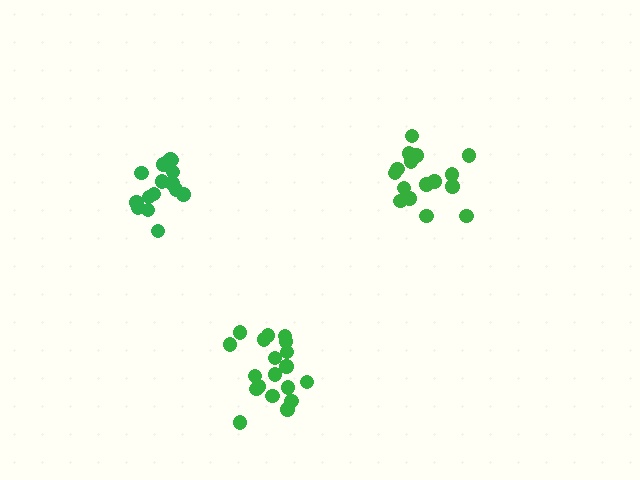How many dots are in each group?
Group 1: 20 dots, Group 2: 16 dots, Group 3: 16 dots (52 total).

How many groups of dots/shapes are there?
There are 3 groups.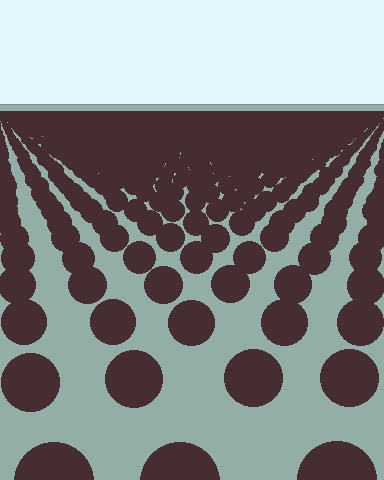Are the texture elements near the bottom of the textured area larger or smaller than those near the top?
Larger. Near the bottom, elements are closer to the viewer and appear at a bigger on-screen size.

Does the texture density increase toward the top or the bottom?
Density increases toward the top.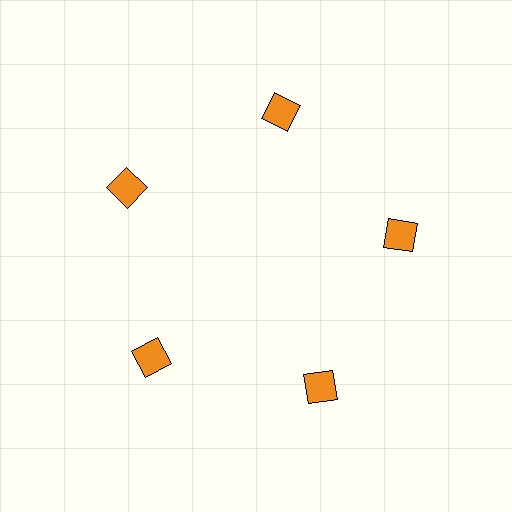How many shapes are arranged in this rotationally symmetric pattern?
There are 5 shapes, arranged in 5 groups of 1.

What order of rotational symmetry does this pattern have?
This pattern has 5-fold rotational symmetry.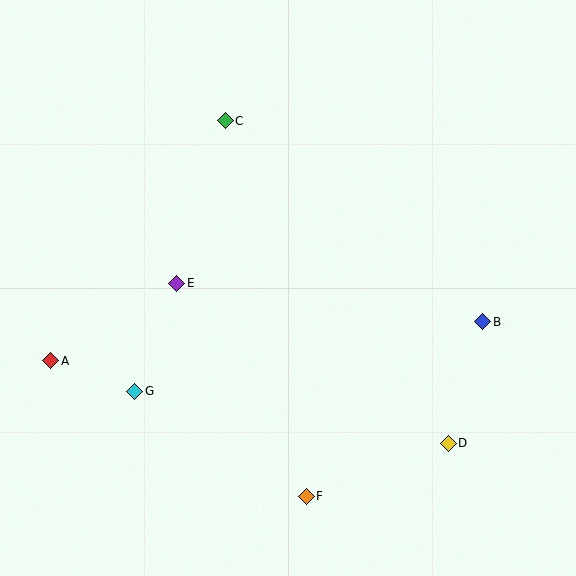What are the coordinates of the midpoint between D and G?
The midpoint between D and G is at (292, 417).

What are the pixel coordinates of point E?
Point E is at (177, 283).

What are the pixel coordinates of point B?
Point B is at (483, 322).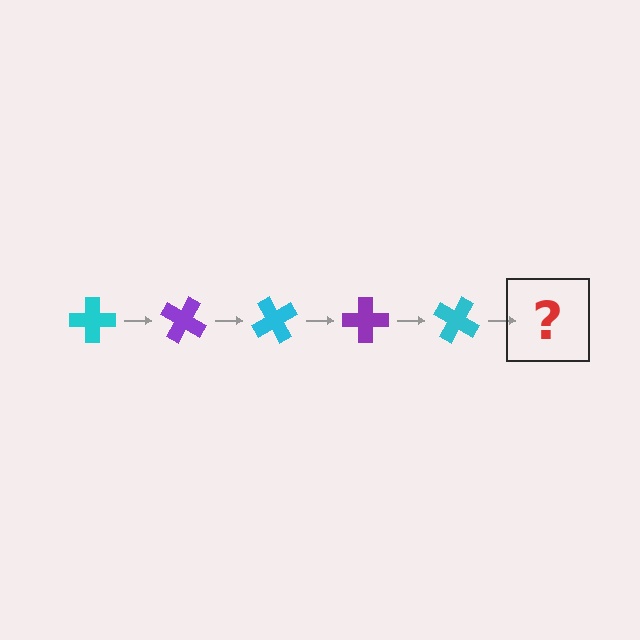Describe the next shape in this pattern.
It should be a purple cross, rotated 150 degrees from the start.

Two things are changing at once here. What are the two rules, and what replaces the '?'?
The two rules are that it rotates 30 degrees each step and the color cycles through cyan and purple. The '?' should be a purple cross, rotated 150 degrees from the start.